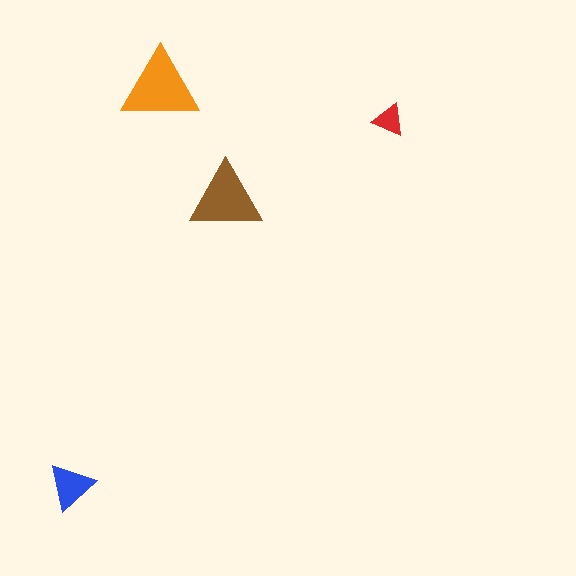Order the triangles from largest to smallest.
the orange one, the brown one, the blue one, the red one.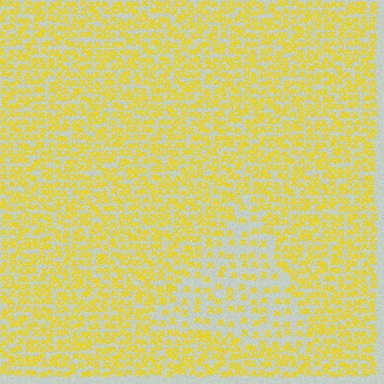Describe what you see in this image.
The image contains small yellow elements arranged at two different densities. A triangle-shaped region is visible where the elements are less densely packed than the surrounding area.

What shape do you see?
I see a triangle.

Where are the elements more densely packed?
The elements are more densely packed outside the triangle boundary.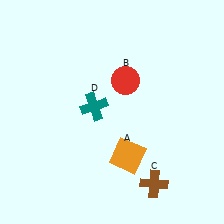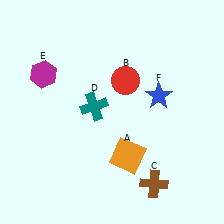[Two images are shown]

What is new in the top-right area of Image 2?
A blue star (F) was added in the top-right area of Image 2.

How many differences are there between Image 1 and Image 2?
There are 2 differences between the two images.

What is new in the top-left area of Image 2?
A magenta hexagon (E) was added in the top-left area of Image 2.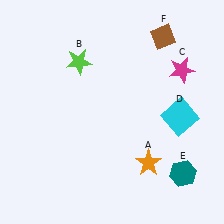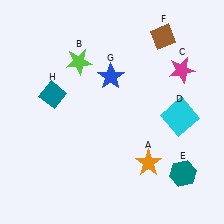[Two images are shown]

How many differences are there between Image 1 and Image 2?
There are 2 differences between the two images.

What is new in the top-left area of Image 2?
A teal diamond (H) was added in the top-left area of Image 2.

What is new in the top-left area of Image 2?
A blue star (G) was added in the top-left area of Image 2.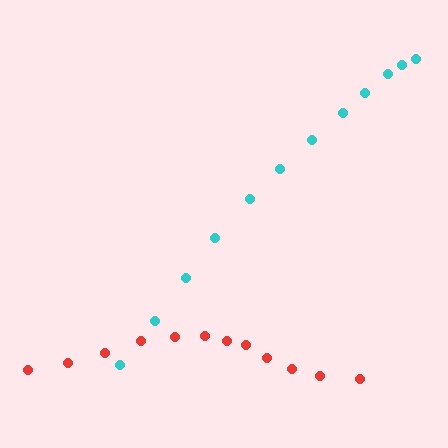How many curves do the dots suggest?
There are 2 distinct paths.